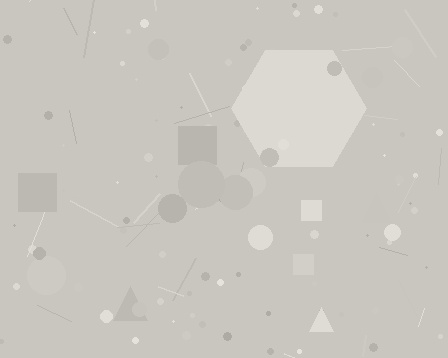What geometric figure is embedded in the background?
A hexagon is embedded in the background.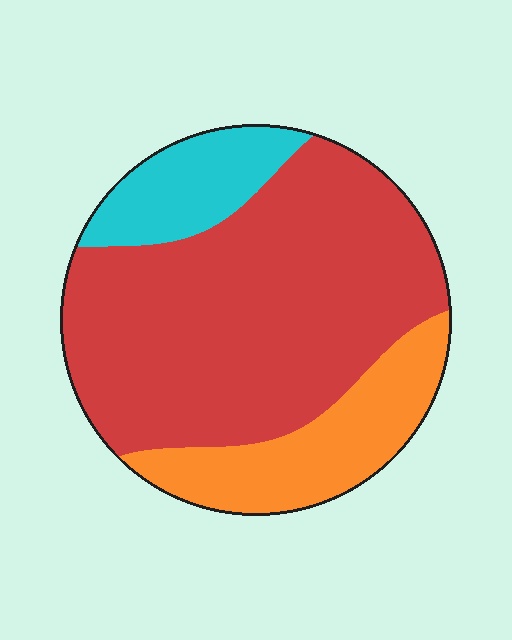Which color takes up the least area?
Cyan, at roughly 15%.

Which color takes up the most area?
Red, at roughly 65%.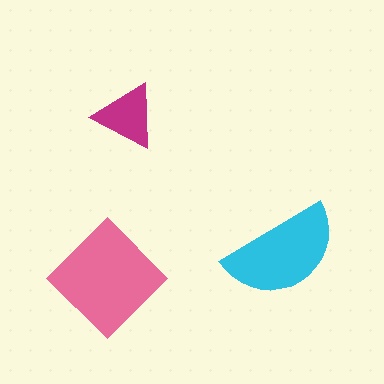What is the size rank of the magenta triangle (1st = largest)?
3rd.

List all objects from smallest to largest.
The magenta triangle, the cyan semicircle, the pink diamond.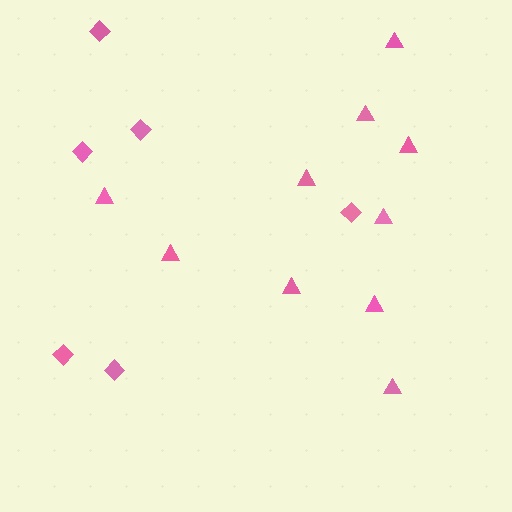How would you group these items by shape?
There are 2 groups: one group of triangles (10) and one group of diamonds (6).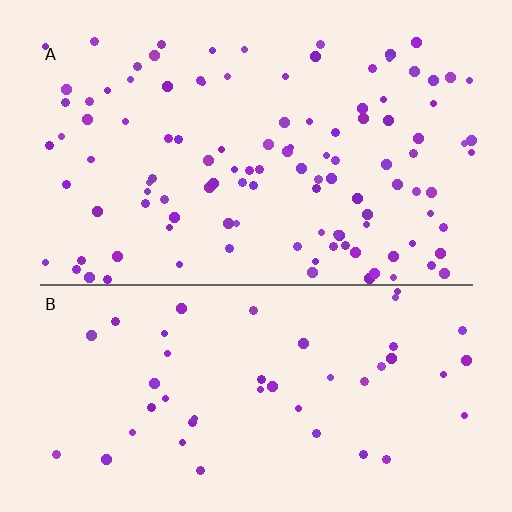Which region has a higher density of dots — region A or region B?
A (the top).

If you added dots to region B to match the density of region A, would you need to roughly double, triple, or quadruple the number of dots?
Approximately double.